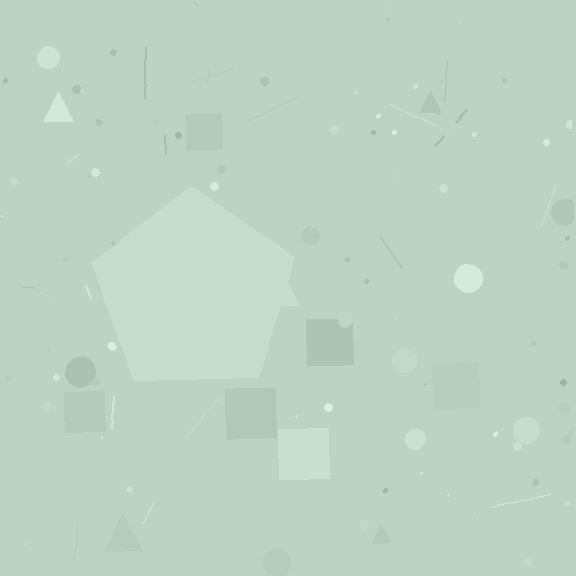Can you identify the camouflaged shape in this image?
The camouflaged shape is a pentagon.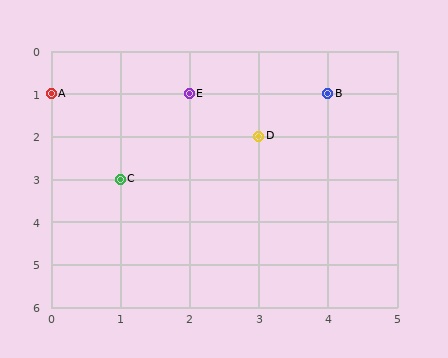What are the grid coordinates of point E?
Point E is at grid coordinates (2, 1).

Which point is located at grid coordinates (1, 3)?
Point C is at (1, 3).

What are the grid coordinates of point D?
Point D is at grid coordinates (3, 2).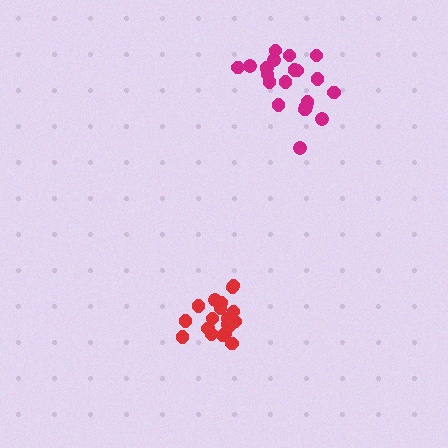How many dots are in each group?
Group 1: 19 dots, Group 2: 21 dots (40 total).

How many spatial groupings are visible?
There are 2 spatial groupings.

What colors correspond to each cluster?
The clusters are colored: red, magenta.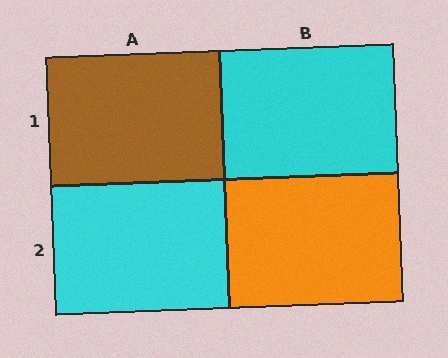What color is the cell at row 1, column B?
Cyan.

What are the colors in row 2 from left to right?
Cyan, orange.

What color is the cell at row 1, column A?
Brown.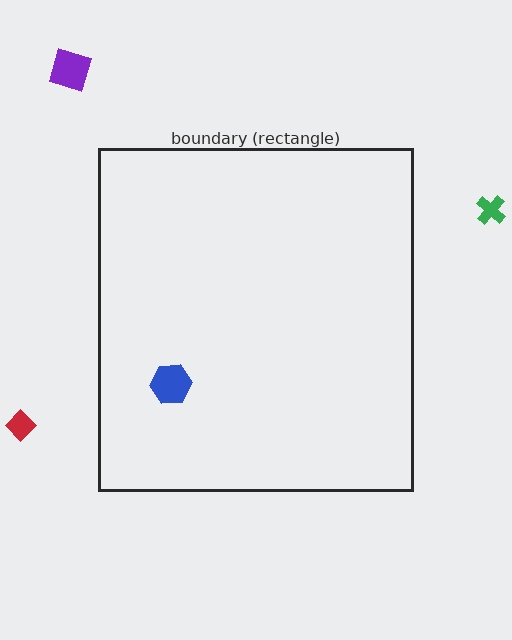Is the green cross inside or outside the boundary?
Outside.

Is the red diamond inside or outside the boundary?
Outside.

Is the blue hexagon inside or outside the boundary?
Inside.